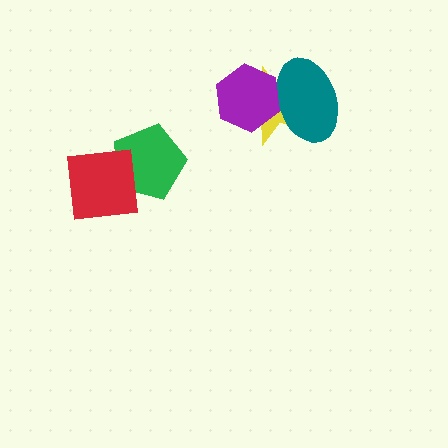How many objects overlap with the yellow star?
2 objects overlap with the yellow star.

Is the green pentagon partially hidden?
Yes, it is partially covered by another shape.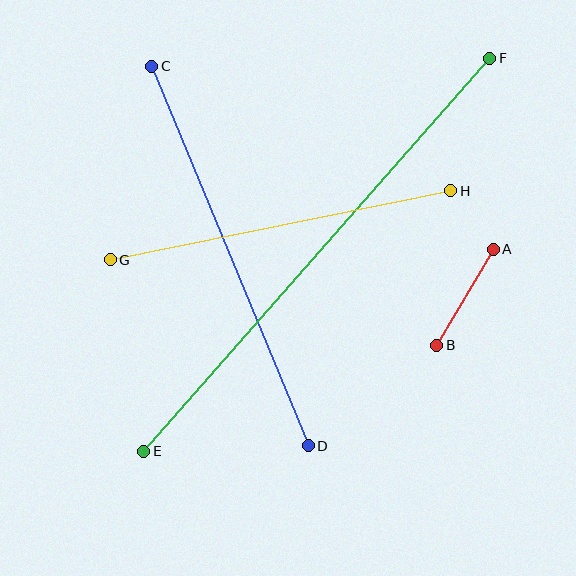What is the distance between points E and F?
The distance is approximately 523 pixels.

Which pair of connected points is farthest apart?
Points E and F are farthest apart.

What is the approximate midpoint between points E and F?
The midpoint is at approximately (317, 255) pixels.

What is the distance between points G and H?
The distance is approximately 347 pixels.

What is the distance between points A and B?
The distance is approximately 111 pixels.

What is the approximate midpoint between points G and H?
The midpoint is at approximately (281, 225) pixels.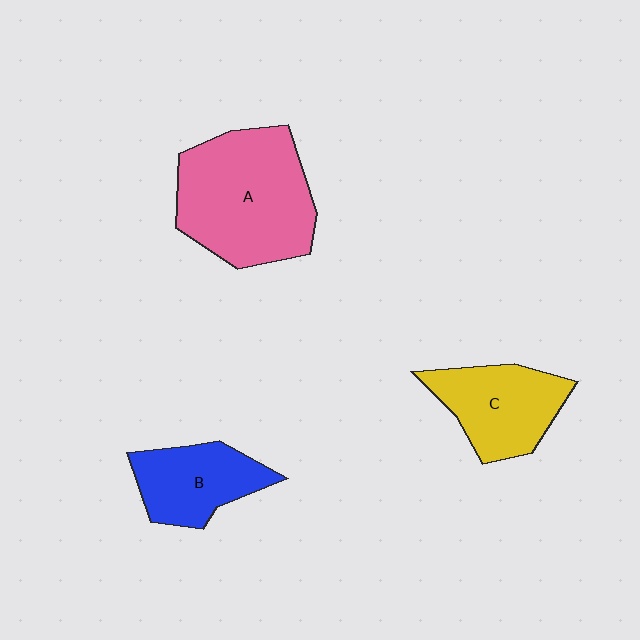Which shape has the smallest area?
Shape B (blue).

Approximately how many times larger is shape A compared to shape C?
Approximately 1.6 times.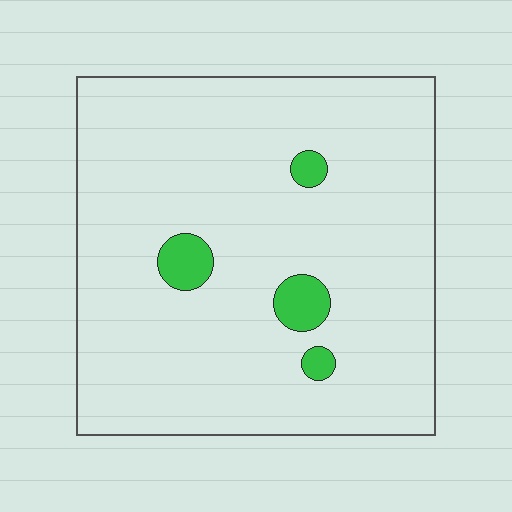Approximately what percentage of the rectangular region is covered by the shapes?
Approximately 5%.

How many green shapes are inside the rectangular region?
4.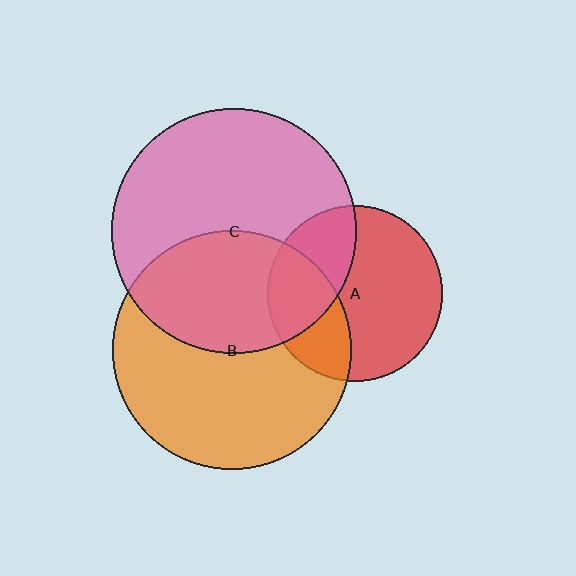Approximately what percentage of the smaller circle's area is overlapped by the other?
Approximately 40%.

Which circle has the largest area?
Circle C (pink).